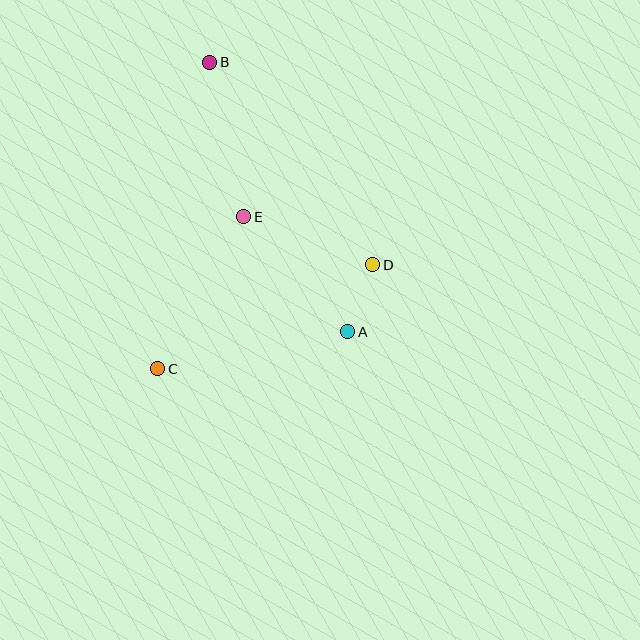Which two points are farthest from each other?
Points B and C are farthest from each other.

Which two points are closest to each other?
Points A and D are closest to each other.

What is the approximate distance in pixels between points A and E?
The distance between A and E is approximately 155 pixels.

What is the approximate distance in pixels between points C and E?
The distance between C and E is approximately 174 pixels.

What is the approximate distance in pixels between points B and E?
The distance between B and E is approximately 158 pixels.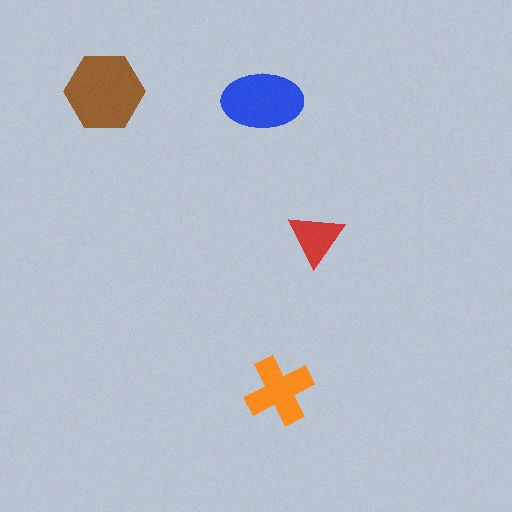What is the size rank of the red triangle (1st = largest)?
4th.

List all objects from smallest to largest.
The red triangle, the orange cross, the blue ellipse, the brown hexagon.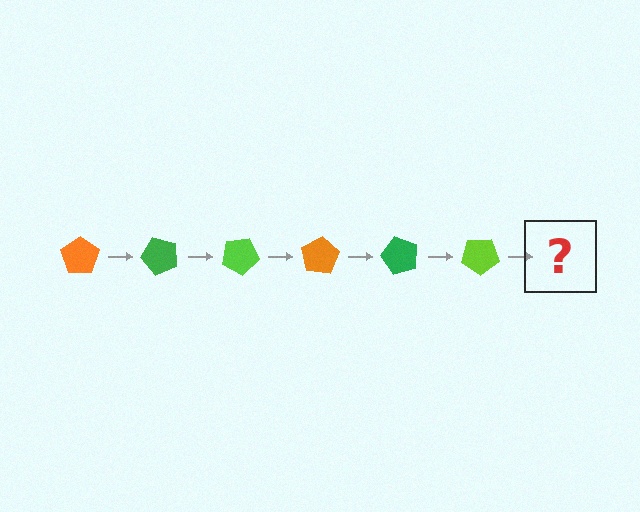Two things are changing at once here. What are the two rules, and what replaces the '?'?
The two rules are that it rotates 50 degrees each step and the color cycles through orange, green, and lime. The '?' should be an orange pentagon, rotated 300 degrees from the start.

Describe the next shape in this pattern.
It should be an orange pentagon, rotated 300 degrees from the start.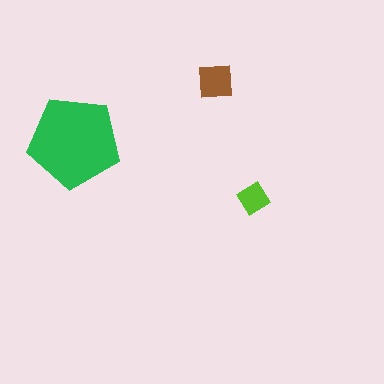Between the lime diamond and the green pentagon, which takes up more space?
The green pentagon.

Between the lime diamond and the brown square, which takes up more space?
The brown square.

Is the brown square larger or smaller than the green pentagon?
Smaller.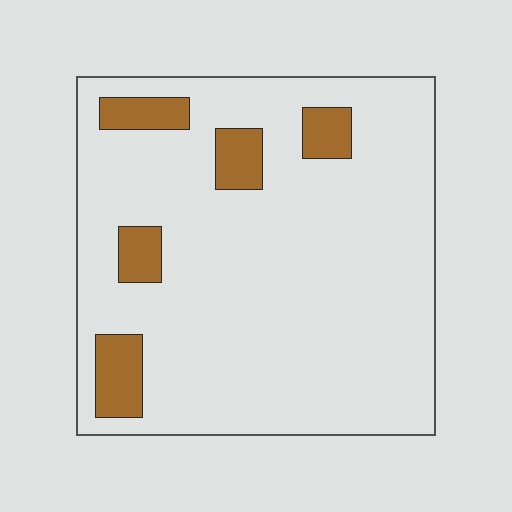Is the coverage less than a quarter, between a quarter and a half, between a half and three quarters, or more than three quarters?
Less than a quarter.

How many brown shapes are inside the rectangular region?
5.